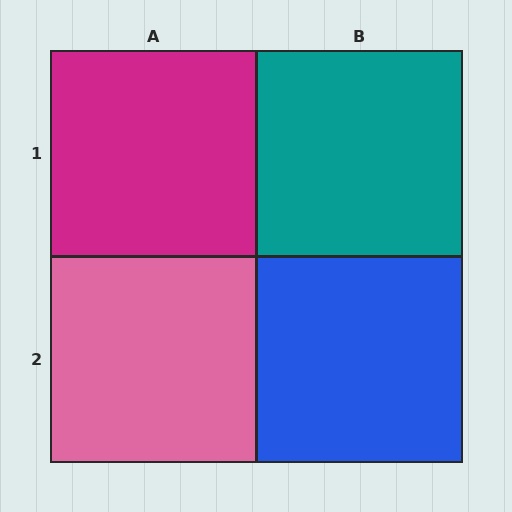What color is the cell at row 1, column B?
Teal.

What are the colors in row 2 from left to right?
Pink, blue.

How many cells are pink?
1 cell is pink.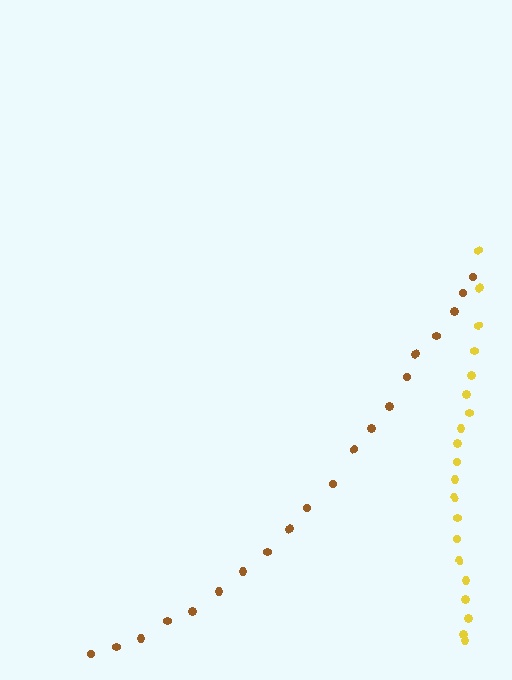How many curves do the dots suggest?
There are 2 distinct paths.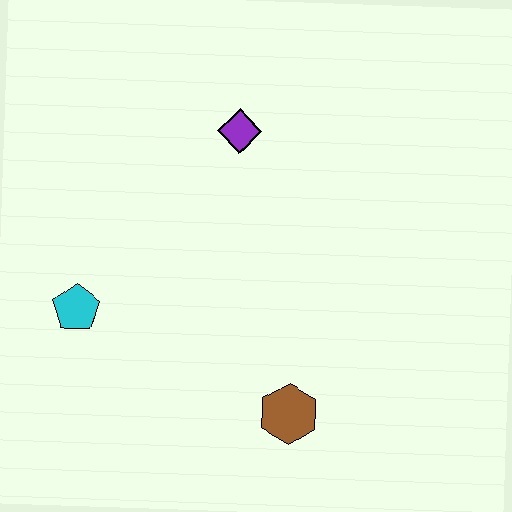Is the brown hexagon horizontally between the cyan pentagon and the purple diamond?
No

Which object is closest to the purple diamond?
The cyan pentagon is closest to the purple diamond.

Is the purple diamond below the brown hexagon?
No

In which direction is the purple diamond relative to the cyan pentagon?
The purple diamond is above the cyan pentagon.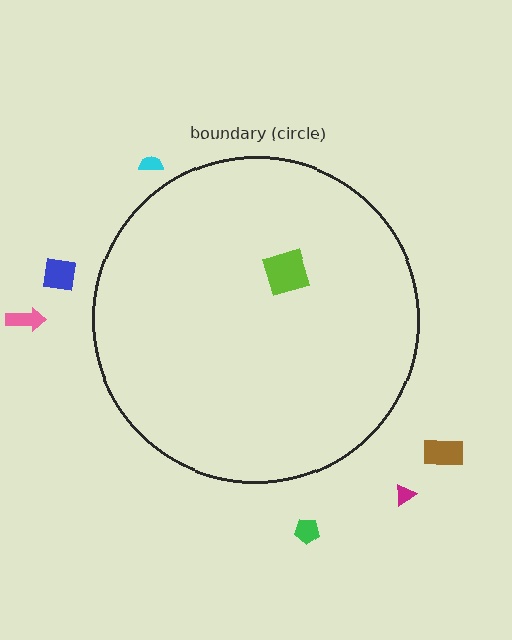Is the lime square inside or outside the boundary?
Inside.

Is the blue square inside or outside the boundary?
Outside.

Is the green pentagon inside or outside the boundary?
Outside.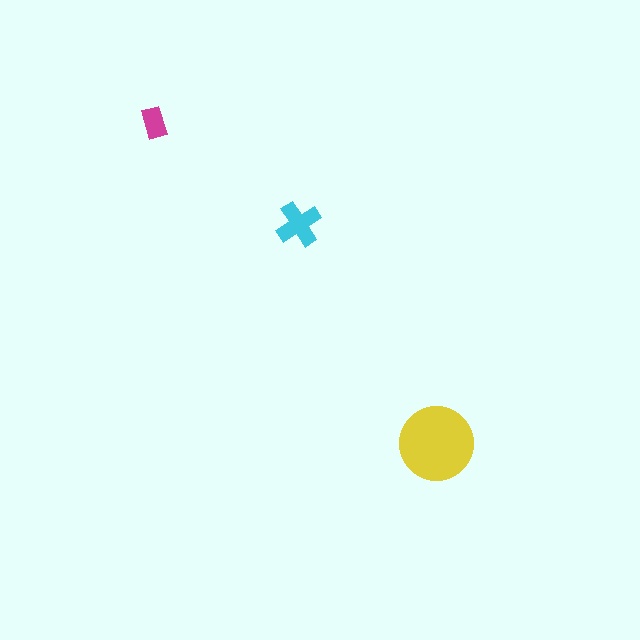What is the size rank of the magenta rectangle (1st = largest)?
3rd.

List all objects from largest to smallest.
The yellow circle, the cyan cross, the magenta rectangle.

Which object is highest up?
The magenta rectangle is topmost.